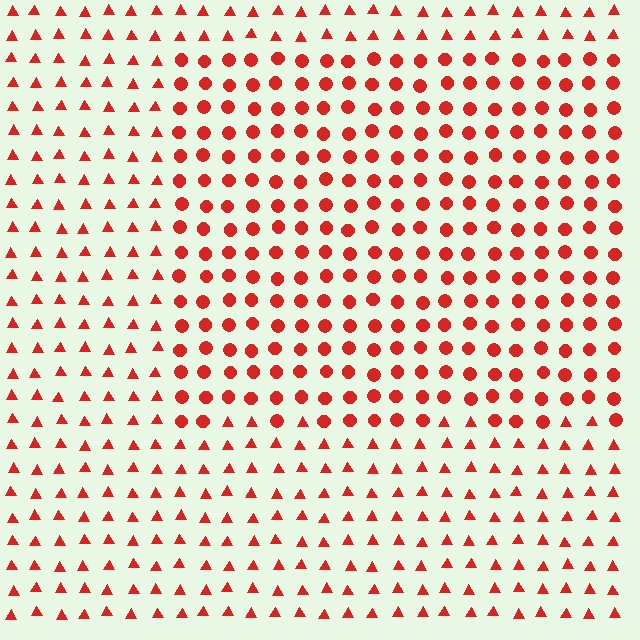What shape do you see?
I see a rectangle.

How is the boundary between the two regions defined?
The boundary is defined by a change in element shape: circles inside vs. triangles outside. All elements share the same color and spacing.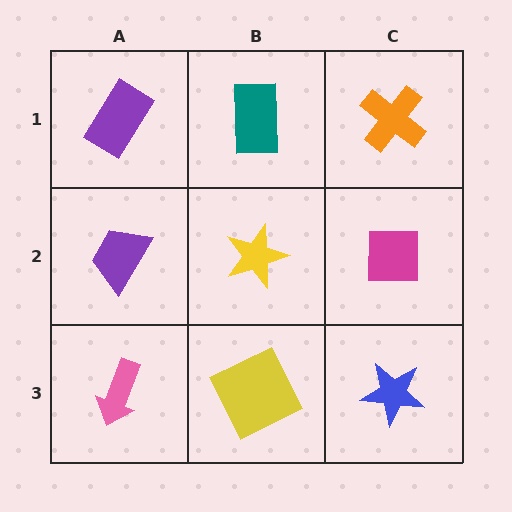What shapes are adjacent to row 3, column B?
A yellow star (row 2, column B), a pink arrow (row 3, column A), a blue star (row 3, column C).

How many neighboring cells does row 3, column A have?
2.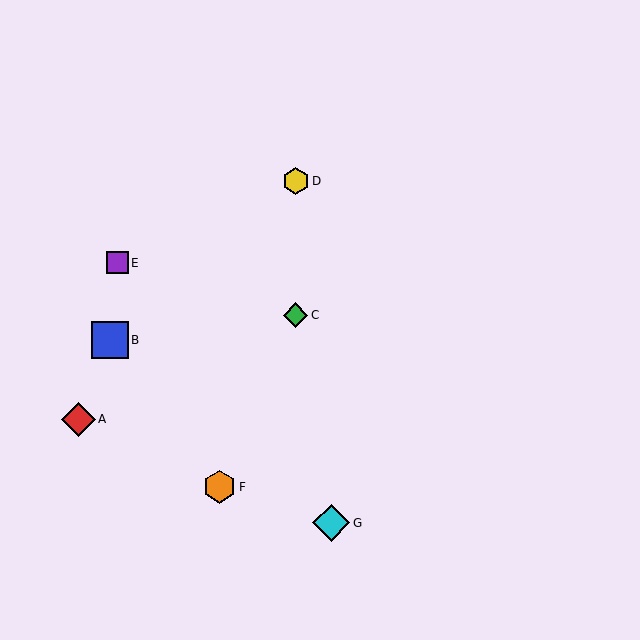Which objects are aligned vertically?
Objects C, D are aligned vertically.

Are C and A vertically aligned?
No, C is at x≈296 and A is at x≈78.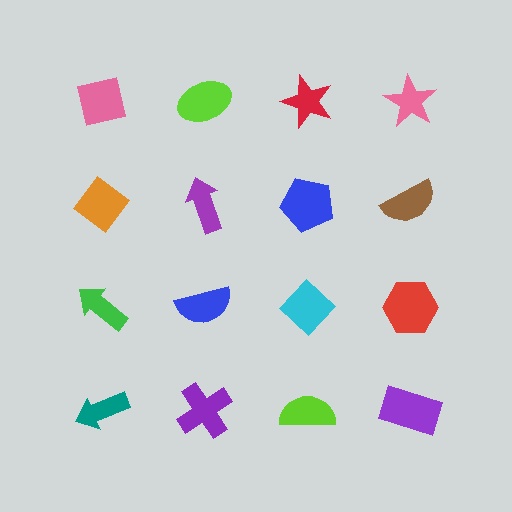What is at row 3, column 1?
A green arrow.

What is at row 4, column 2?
A purple cross.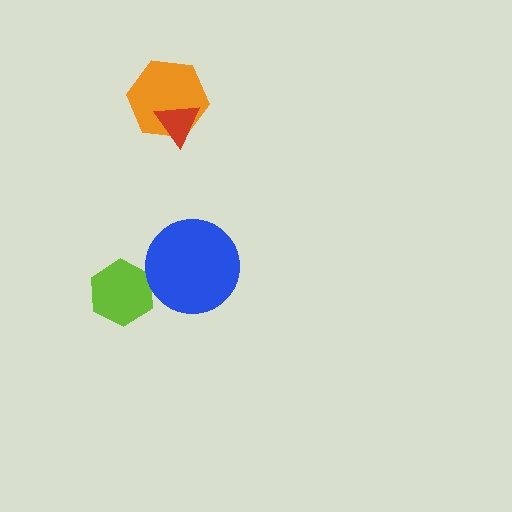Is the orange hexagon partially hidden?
Yes, it is partially covered by another shape.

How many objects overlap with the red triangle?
1 object overlaps with the red triangle.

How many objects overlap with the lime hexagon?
0 objects overlap with the lime hexagon.